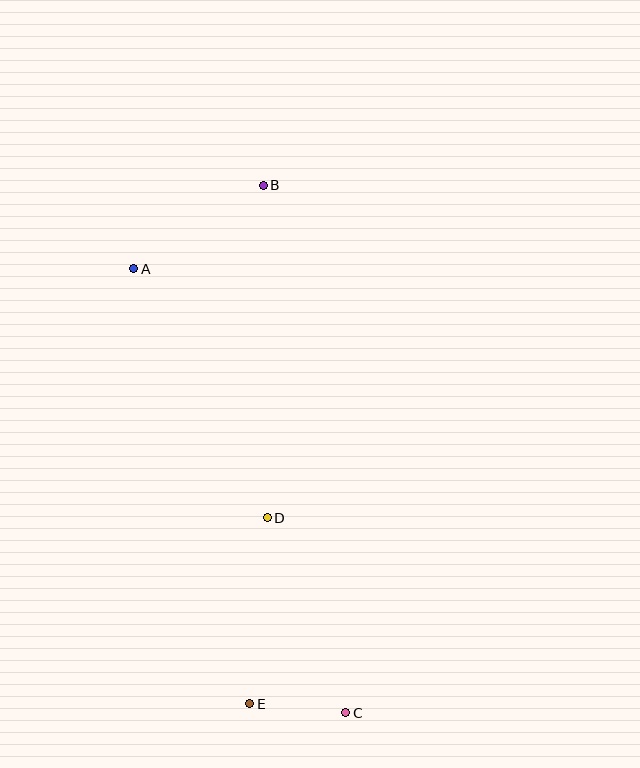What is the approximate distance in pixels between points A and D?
The distance between A and D is approximately 283 pixels.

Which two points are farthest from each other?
Points B and C are farthest from each other.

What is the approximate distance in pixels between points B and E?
The distance between B and E is approximately 518 pixels.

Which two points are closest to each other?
Points C and E are closest to each other.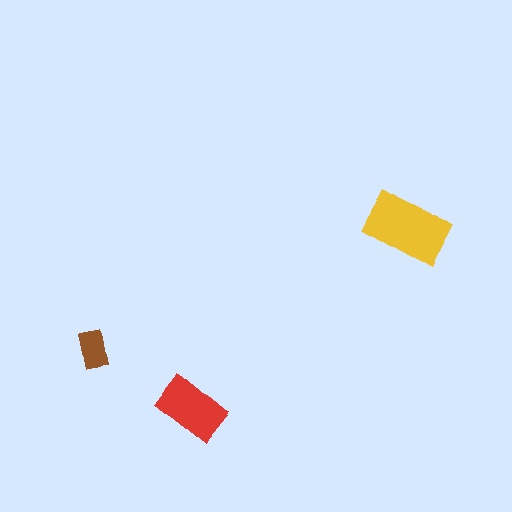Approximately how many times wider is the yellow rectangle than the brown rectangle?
About 2 times wider.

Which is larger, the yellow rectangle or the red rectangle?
The yellow one.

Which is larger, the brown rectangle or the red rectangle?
The red one.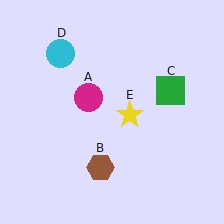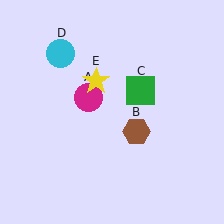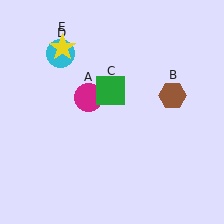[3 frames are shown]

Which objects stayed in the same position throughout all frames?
Magenta circle (object A) and cyan circle (object D) remained stationary.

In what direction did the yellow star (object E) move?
The yellow star (object E) moved up and to the left.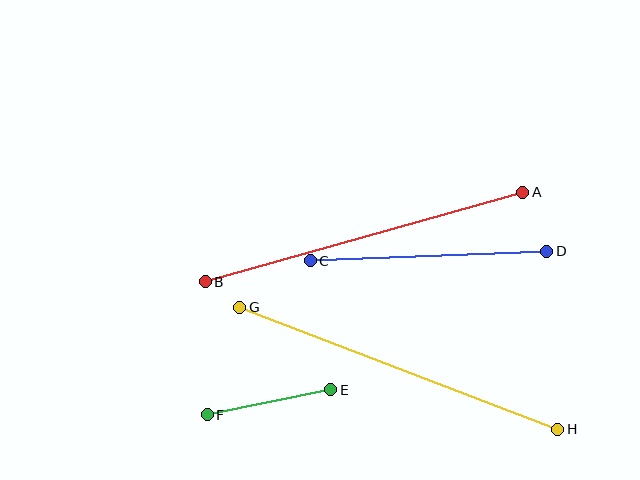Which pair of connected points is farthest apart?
Points G and H are farthest apart.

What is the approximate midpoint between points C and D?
The midpoint is at approximately (429, 256) pixels.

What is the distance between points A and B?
The distance is approximately 330 pixels.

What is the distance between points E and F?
The distance is approximately 126 pixels.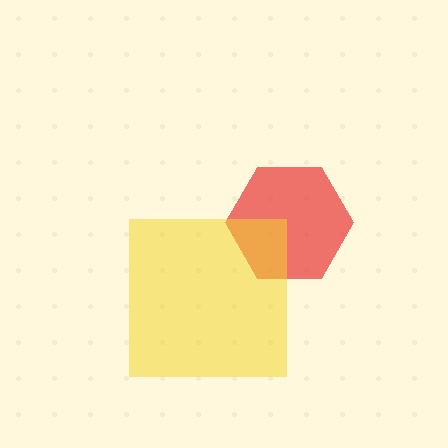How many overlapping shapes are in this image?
There are 2 overlapping shapes in the image.